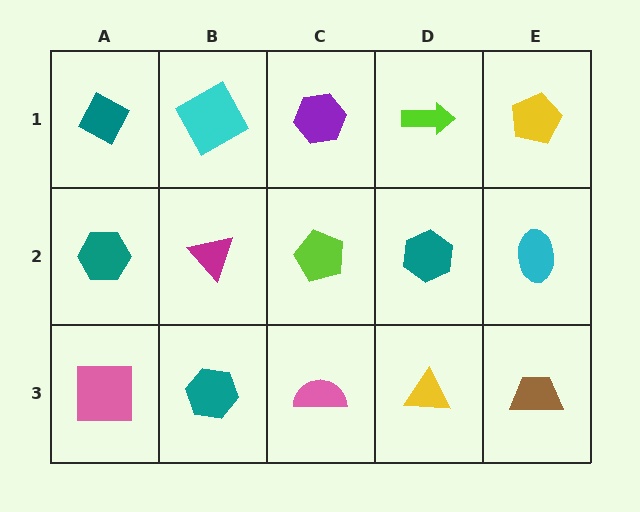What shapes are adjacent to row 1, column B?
A magenta triangle (row 2, column B), a teal diamond (row 1, column A), a purple hexagon (row 1, column C).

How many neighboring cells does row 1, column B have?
3.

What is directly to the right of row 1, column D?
A yellow pentagon.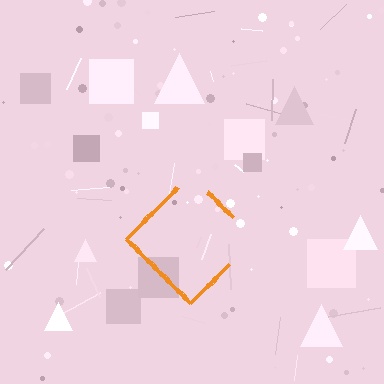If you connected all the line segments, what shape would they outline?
They would outline a diamond.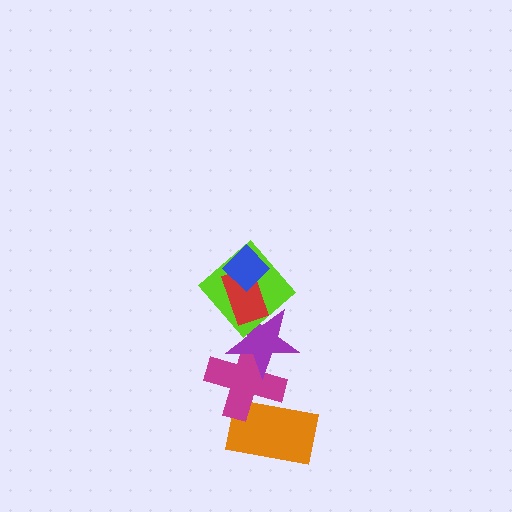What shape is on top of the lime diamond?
The red rectangle is on top of the lime diamond.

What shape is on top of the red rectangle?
The blue diamond is on top of the red rectangle.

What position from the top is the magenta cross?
The magenta cross is 5th from the top.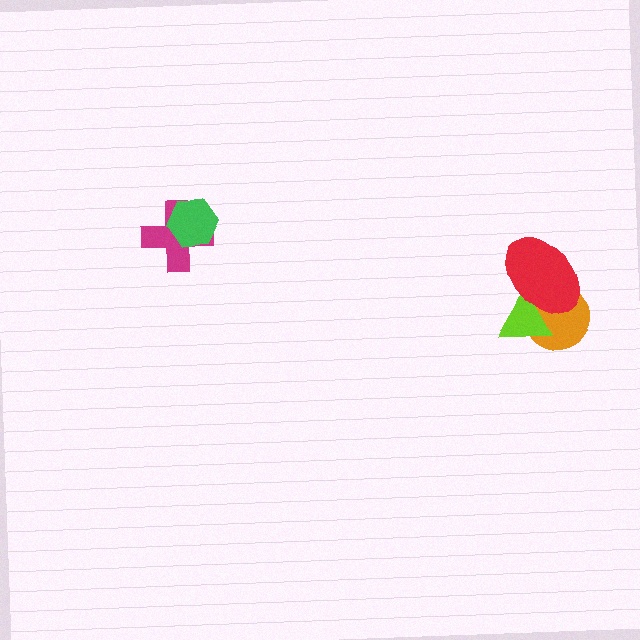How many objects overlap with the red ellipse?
2 objects overlap with the red ellipse.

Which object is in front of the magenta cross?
The green hexagon is in front of the magenta cross.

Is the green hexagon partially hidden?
No, no other shape covers it.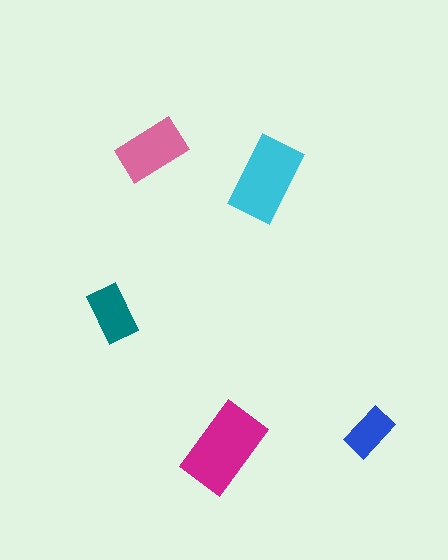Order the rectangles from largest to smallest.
the magenta one, the cyan one, the pink one, the teal one, the blue one.